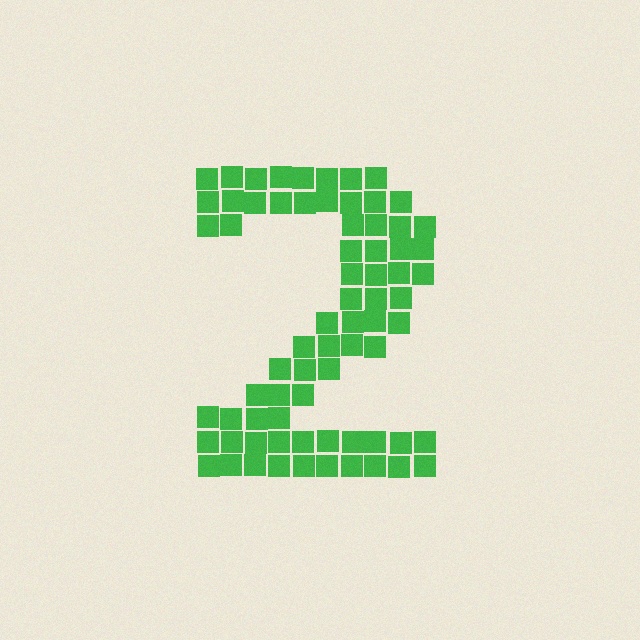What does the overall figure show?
The overall figure shows the digit 2.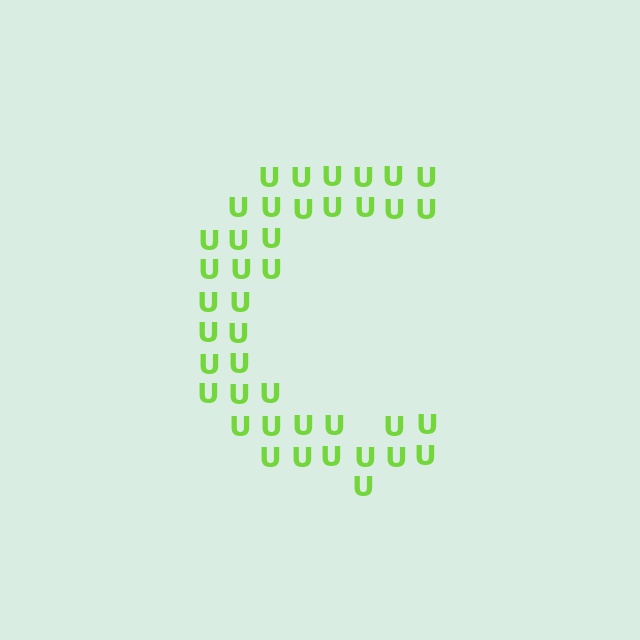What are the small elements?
The small elements are letter U's.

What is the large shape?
The large shape is the letter C.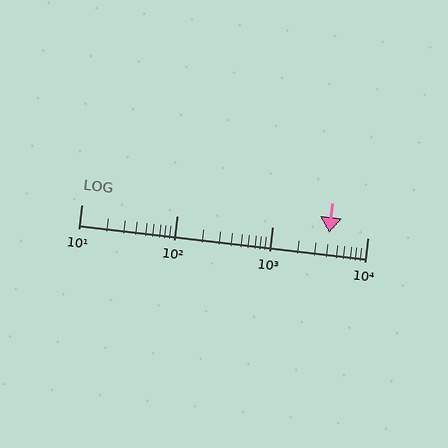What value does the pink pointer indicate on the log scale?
The pointer indicates approximately 4000.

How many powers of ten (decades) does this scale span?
The scale spans 3 decades, from 10 to 10000.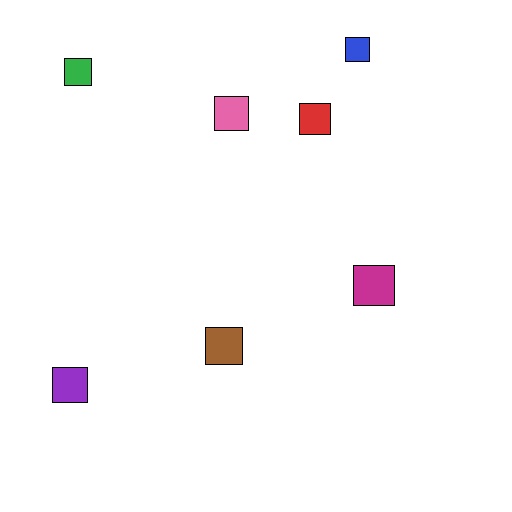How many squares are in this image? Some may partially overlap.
There are 7 squares.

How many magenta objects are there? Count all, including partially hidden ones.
There is 1 magenta object.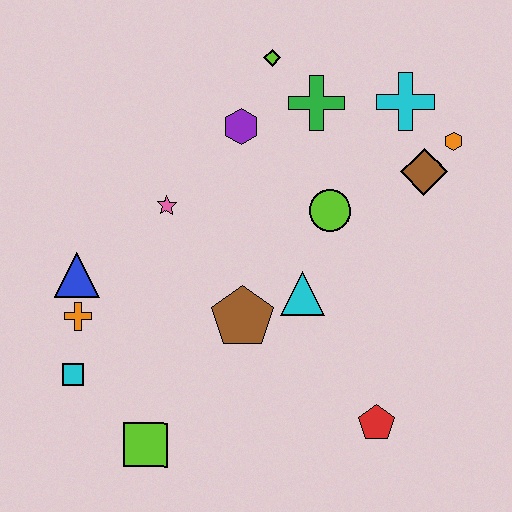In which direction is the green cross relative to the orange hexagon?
The green cross is to the left of the orange hexagon.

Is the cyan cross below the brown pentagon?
No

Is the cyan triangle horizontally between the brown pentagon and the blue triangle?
No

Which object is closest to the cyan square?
The orange cross is closest to the cyan square.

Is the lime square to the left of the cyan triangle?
Yes